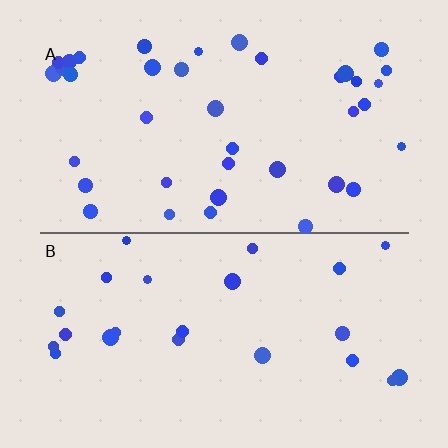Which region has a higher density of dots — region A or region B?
A (the top).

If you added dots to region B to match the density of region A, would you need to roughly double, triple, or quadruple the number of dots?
Approximately double.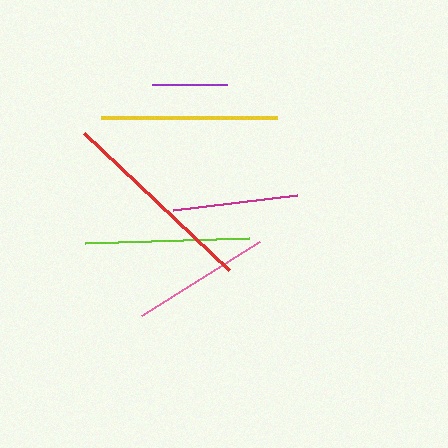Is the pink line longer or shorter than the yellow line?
The yellow line is longer than the pink line.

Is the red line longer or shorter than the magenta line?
The red line is longer than the magenta line.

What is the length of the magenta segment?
The magenta segment is approximately 124 pixels long.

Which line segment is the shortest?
The purple line is the shortest at approximately 75 pixels.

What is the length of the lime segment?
The lime segment is approximately 164 pixels long.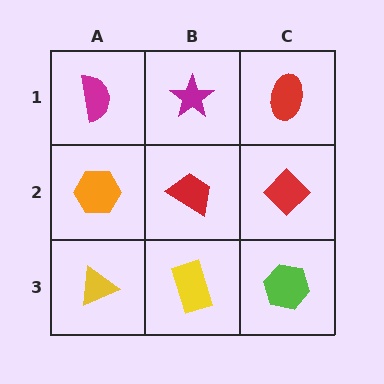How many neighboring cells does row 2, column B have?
4.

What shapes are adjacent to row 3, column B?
A red trapezoid (row 2, column B), a yellow triangle (row 3, column A), a lime hexagon (row 3, column C).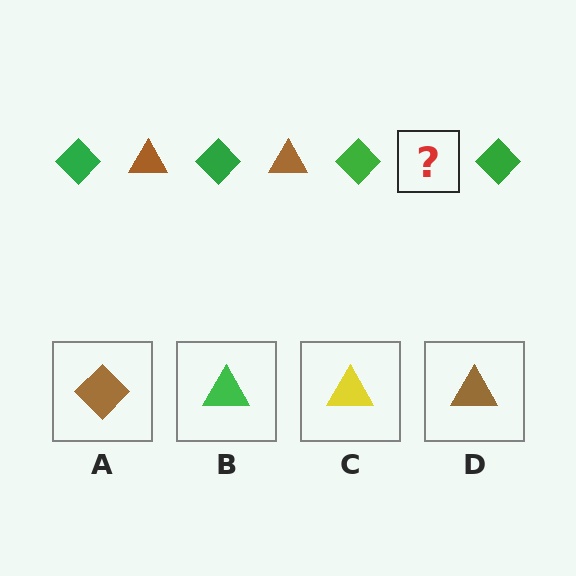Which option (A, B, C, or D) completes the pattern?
D.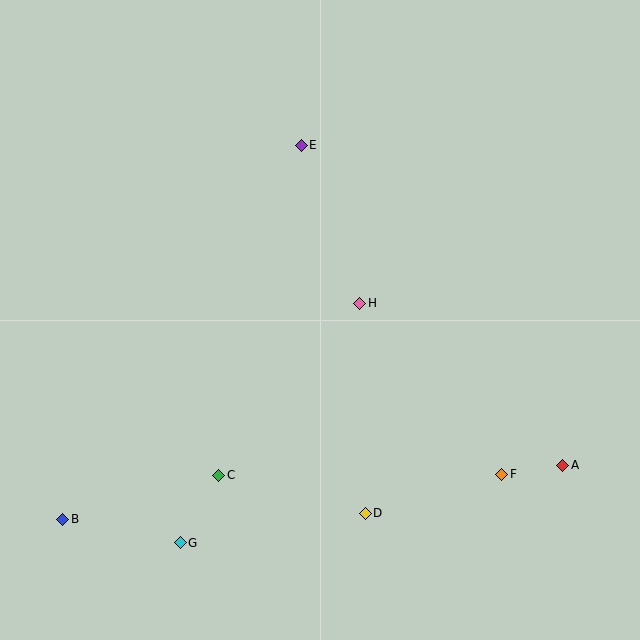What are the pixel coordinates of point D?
Point D is at (365, 513).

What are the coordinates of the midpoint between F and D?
The midpoint between F and D is at (434, 494).